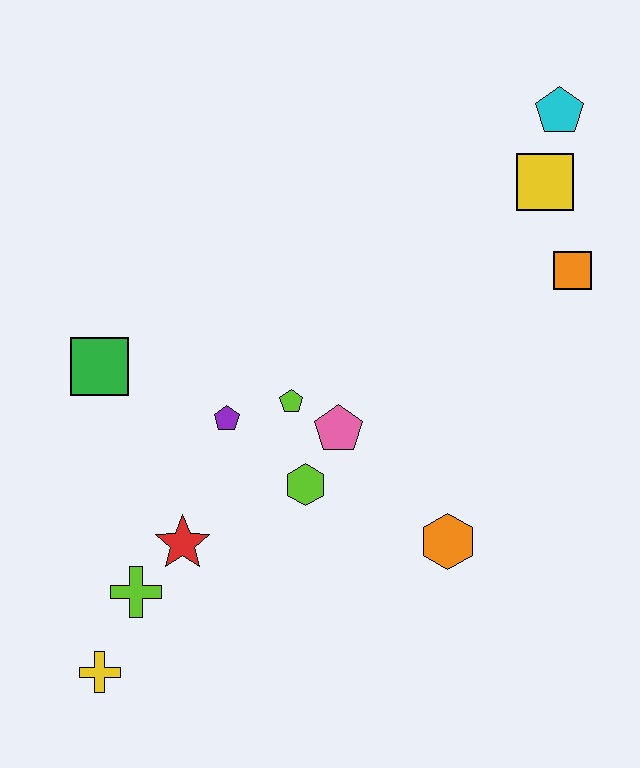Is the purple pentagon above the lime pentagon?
No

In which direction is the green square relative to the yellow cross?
The green square is above the yellow cross.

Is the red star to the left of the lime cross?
No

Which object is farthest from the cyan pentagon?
The yellow cross is farthest from the cyan pentagon.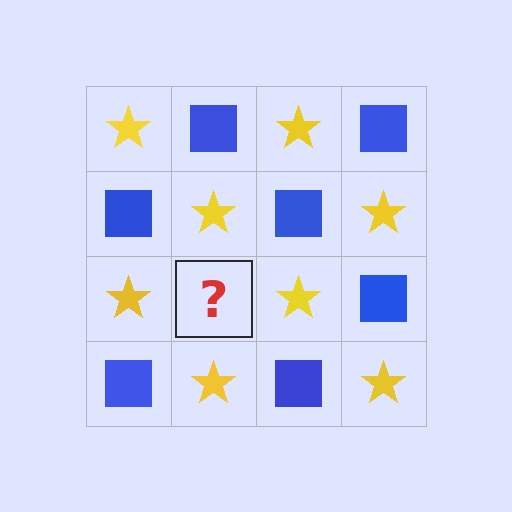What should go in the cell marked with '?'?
The missing cell should contain a blue square.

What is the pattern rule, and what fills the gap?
The rule is that it alternates yellow star and blue square in a checkerboard pattern. The gap should be filled with a blue square.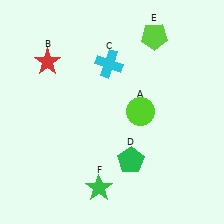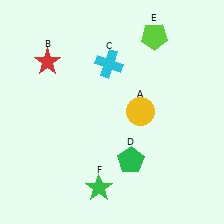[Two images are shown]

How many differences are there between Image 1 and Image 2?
There is 1 difference between the two images.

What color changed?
The circle (A) changed from lime in Image 1 to yellow in Image 2.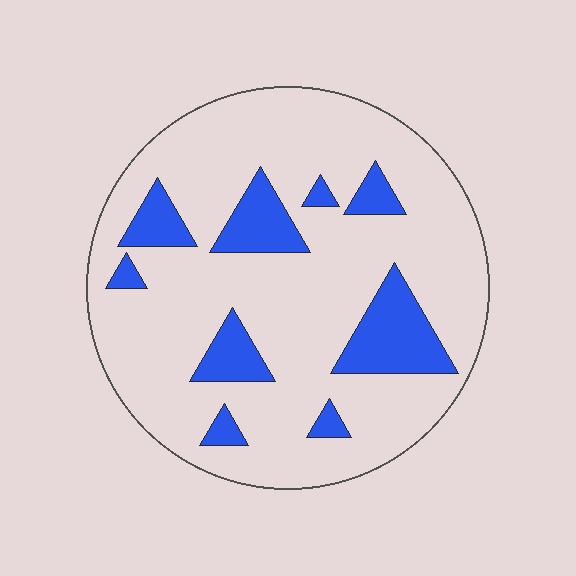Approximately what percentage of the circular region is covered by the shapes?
Approximately 20%.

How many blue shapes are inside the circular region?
9.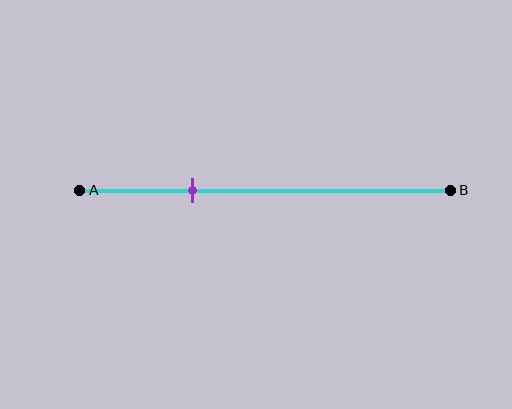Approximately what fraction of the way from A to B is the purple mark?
The purple mark is approximately 30% of the way from A to B.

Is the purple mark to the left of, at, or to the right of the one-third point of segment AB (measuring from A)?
The purple mark is approximately at the one-third point of segment AB.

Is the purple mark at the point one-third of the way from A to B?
Yes, the mark is approximately at the one-third point.